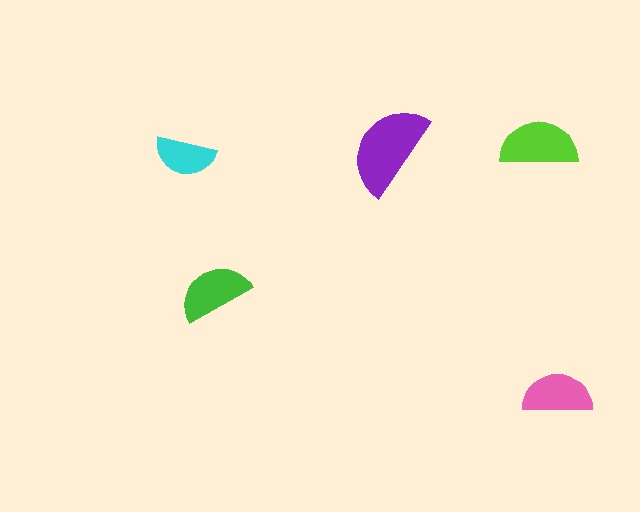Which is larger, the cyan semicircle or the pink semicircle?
The pink one.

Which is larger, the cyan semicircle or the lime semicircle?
The lime one.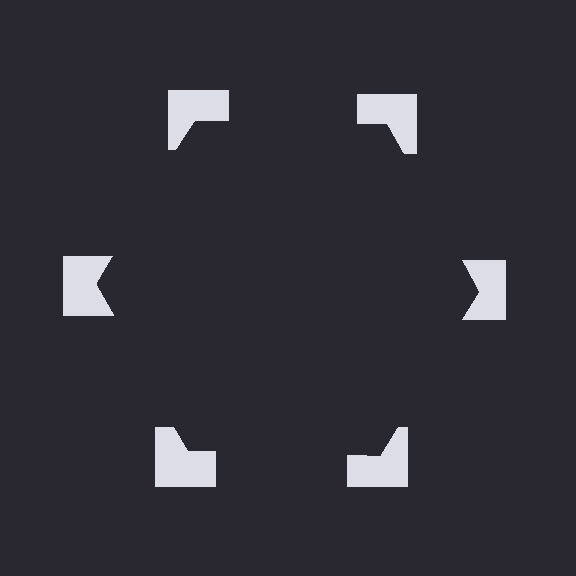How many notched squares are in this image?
There are 6 — one at each vertex of the illusory hexagon.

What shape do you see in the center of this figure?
An illusory hexagon — its edges are inferred from the aligned wedge cuts in the notched squares, not physically drawn.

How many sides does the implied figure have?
6 sides.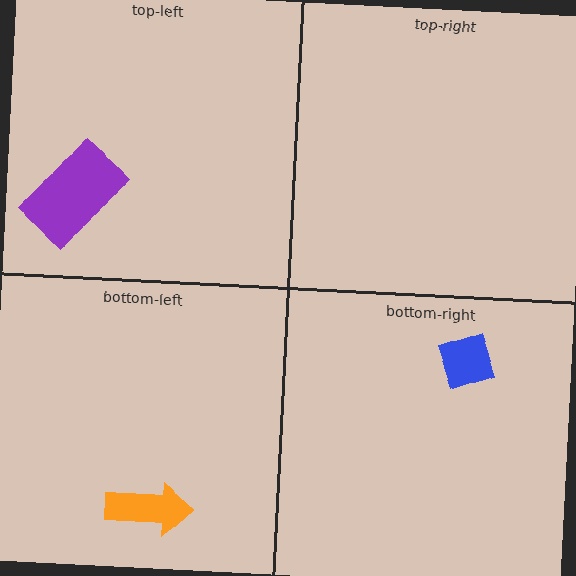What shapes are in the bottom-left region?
The orange arrow.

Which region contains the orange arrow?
The bottom-left region.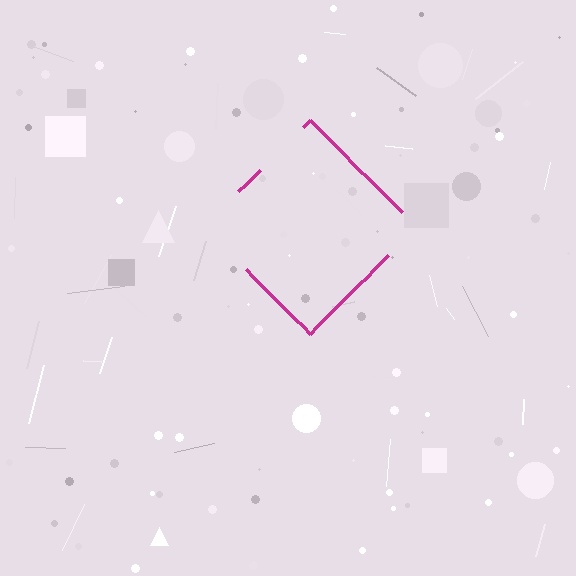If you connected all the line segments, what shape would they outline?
They would outline a diamond.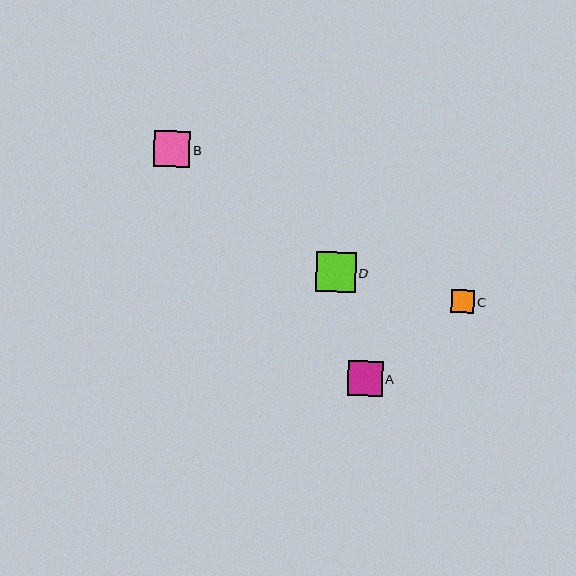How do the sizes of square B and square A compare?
Square B and square A are approximately the same size.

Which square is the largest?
Square D is the largest with a size of approximately 40 pixels.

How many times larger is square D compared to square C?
Square D is approximately 1.8 times the size of square C.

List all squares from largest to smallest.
From largest to smallest: D, B, A, C.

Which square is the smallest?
Square C is the smallest with a size of approximately 23 pixels.